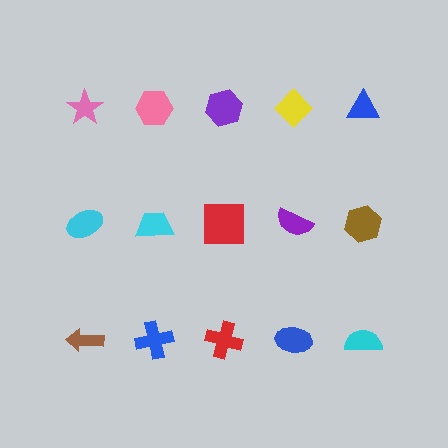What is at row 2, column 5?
A brown hexagon.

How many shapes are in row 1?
5 shapes.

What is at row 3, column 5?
A cyan semicircle.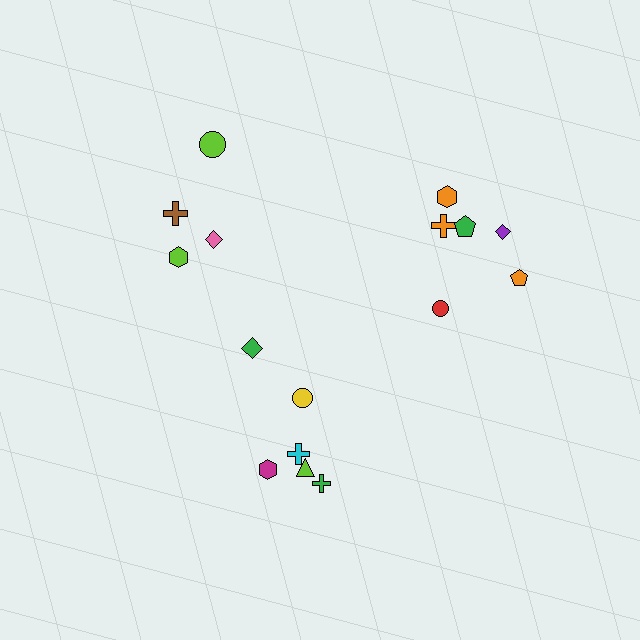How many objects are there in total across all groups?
There are 16 objects.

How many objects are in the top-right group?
There are 6 objects.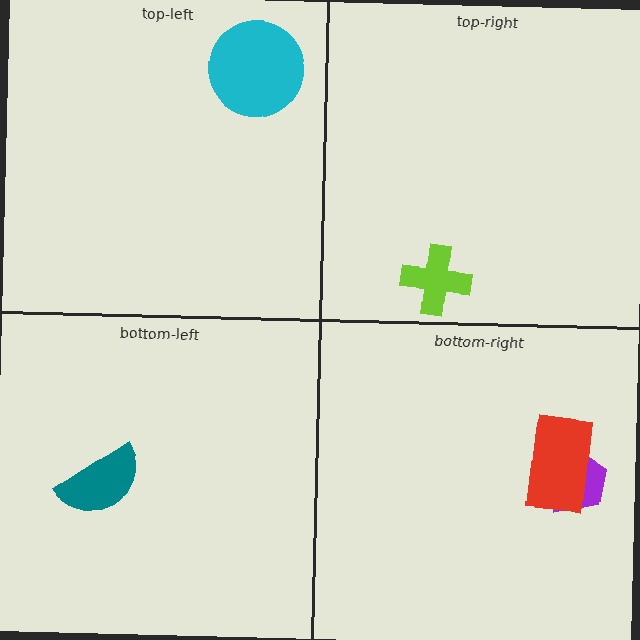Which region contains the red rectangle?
The bottom-right region.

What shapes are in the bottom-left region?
The teal semicircle.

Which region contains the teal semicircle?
The bottom-left region.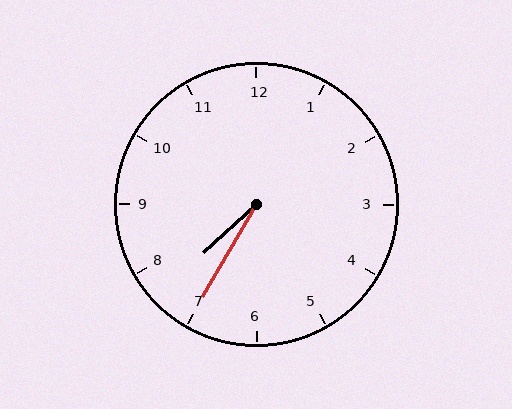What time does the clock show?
7:35.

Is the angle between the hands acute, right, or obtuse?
It is acute.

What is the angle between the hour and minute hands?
Approximately 18 degrees.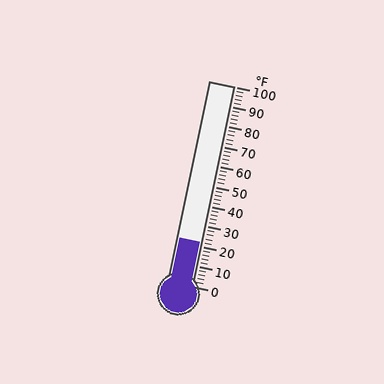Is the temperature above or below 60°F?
The temperature is below 60°F.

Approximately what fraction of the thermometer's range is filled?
The thermometer is filled to approximately 20% of its range.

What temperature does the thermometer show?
The thermometer shows approximately 22°F.